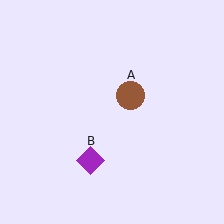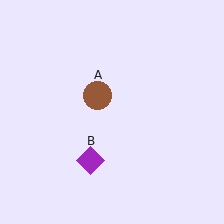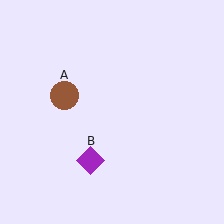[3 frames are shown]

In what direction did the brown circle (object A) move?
The brown circle (object A) moved left.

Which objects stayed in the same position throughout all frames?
Purple diamond (object B) remained stationary.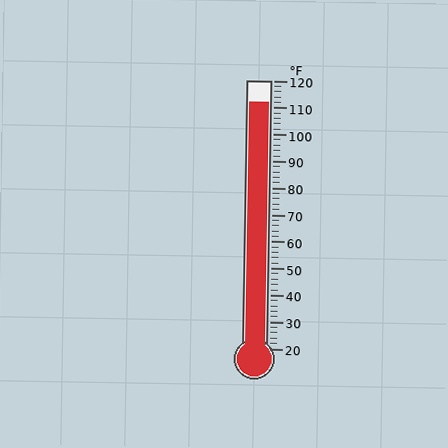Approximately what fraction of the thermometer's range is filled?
The thermometer is filled to approximately 90% of its range.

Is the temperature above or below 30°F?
The temperature is above 30°F.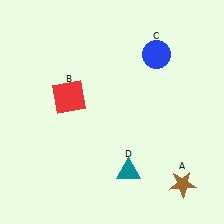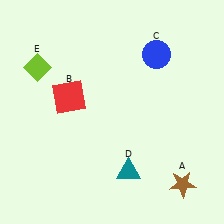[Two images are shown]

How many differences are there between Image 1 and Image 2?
There is 1 difference between the two images.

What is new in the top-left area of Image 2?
A lime diamond (E) was added in the top-left area of Image 2.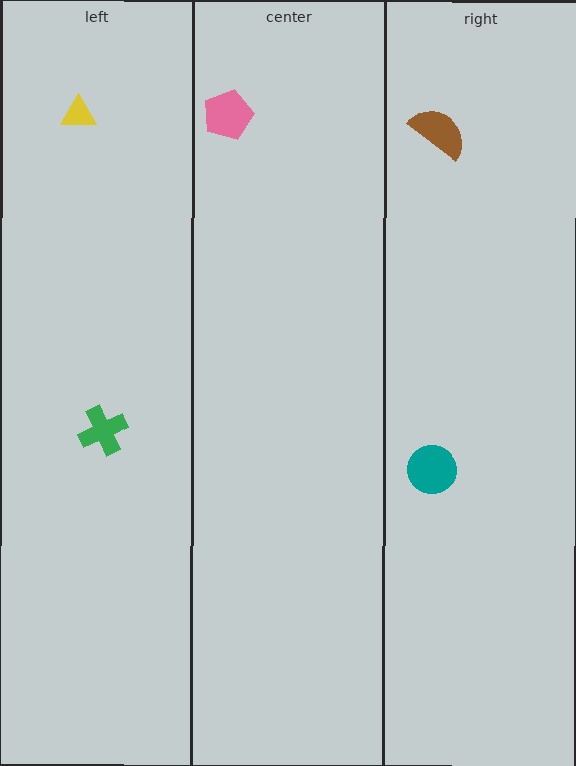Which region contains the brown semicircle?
The right region.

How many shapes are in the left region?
2.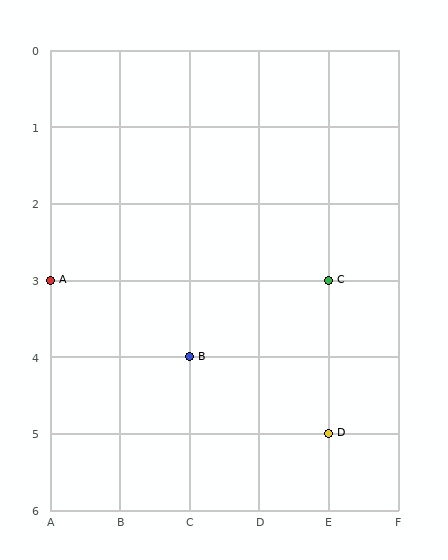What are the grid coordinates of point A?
Point A is at grid coordinates (A, 3).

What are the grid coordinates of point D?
Point D is at grid coordinates (E, 5).